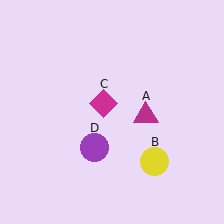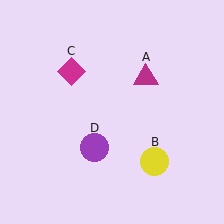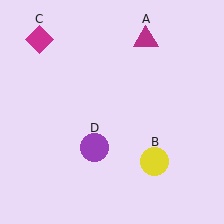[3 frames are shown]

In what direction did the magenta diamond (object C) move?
The magenta diamond (object C) moved up and to the left.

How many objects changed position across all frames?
2 objects changed position: magenta triangle (object A), magenta diamond (object C).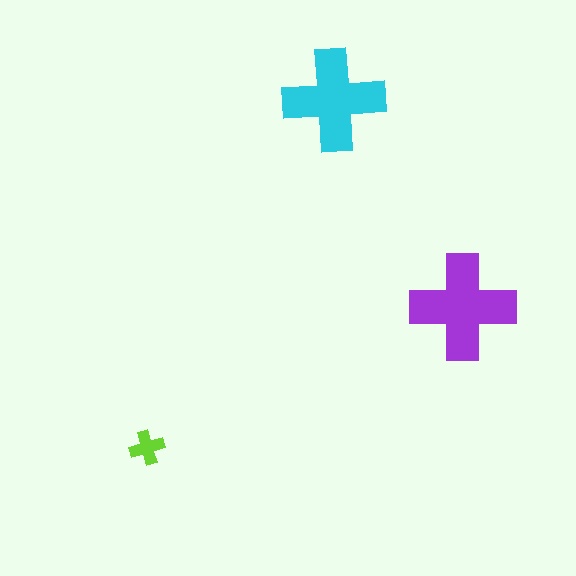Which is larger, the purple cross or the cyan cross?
The purple one.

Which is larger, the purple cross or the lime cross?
The purple one.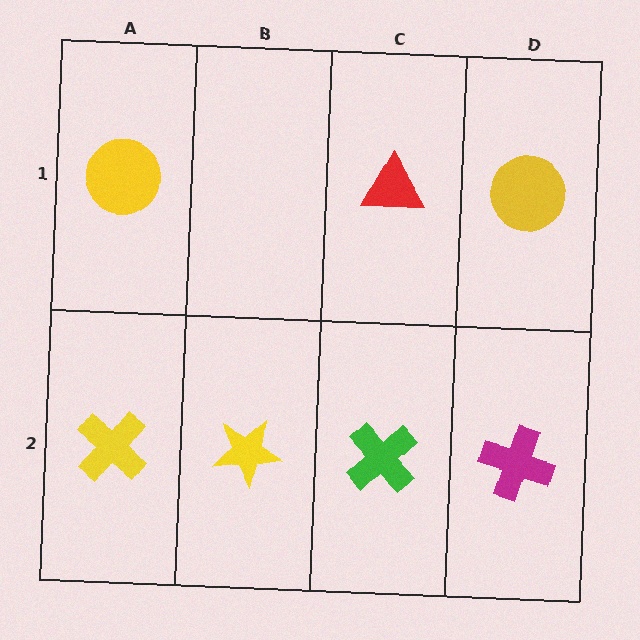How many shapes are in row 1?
3 shapes.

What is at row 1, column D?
A yellow circle.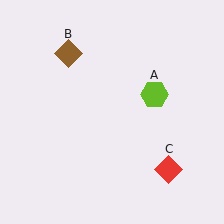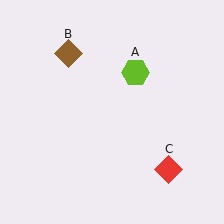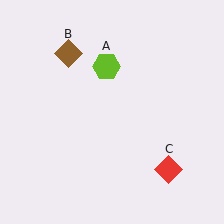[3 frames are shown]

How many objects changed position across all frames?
1 object changed position: lime hexagon (object A).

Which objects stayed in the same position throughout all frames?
Brown diamond (object B) and red diamond (object C) remained stationary.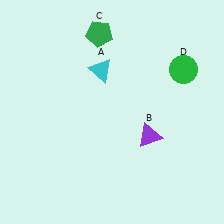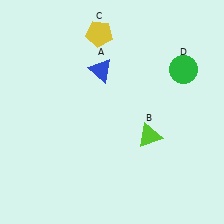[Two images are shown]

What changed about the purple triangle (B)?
In Image 1, B is purple. In Image 2, it changed to lime.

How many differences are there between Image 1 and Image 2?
There are 3 differences between the two images.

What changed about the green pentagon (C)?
In Image 1, C is green. In Image 2, it changed to yellow.